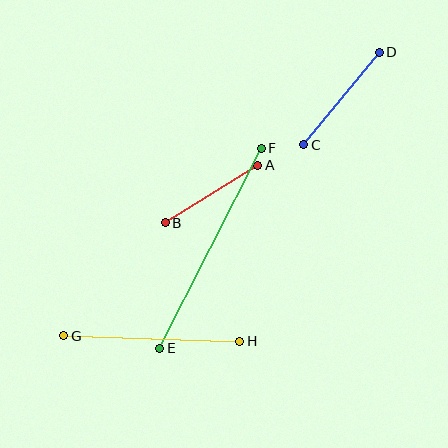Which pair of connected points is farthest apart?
Points E and F are farthest apart.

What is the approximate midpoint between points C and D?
The midpoint is at approximately (342, 99) pixels.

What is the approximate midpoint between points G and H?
The midpoint is at approximately (152, 339) pixels.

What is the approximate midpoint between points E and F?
The midpoint is at approximately (210, 248) pixels.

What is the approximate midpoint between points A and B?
The midpoint is at approximately (212, 194) pixels.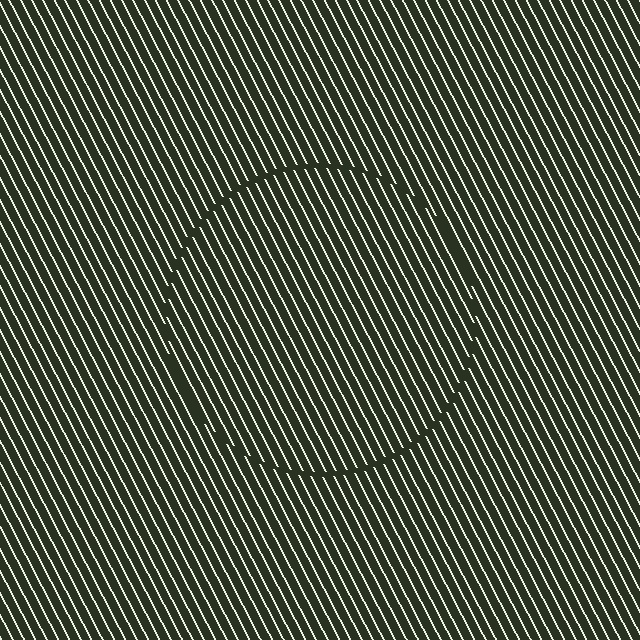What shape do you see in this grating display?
An illusory circle. The interior of the shape contains the same grating, shifted by half a period — the contour is defined by the phase discontinuity where line-ends from the inner and outer gratings abut.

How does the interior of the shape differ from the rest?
The interior of the shape contains the same grating, shifted by half a period — the contour is defined by the phase discontinuity where line-ends from the inner and outer gratings abut.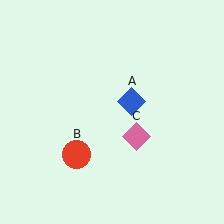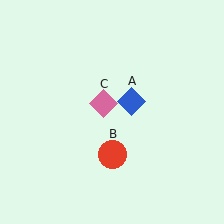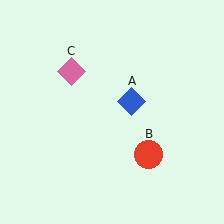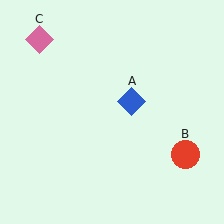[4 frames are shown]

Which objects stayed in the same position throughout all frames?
Blue diamond (object A) remained stationary.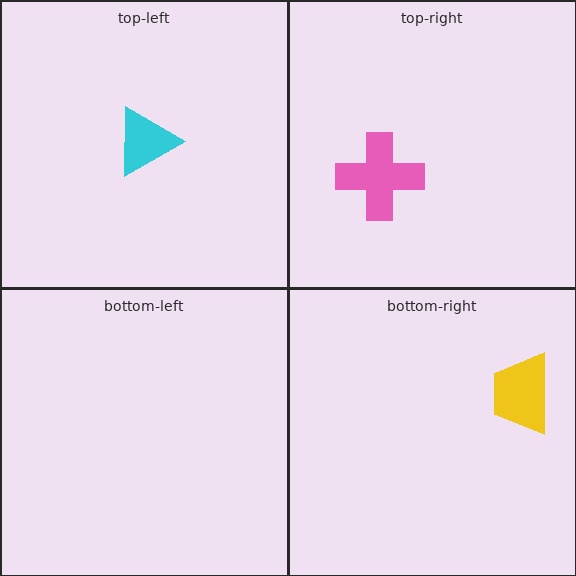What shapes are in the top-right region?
The pink cross.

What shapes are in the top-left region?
The cyan triangle.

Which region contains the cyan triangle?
The top-left region.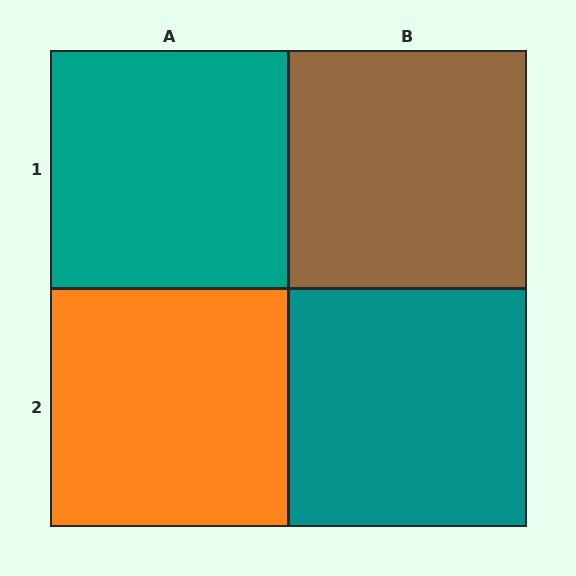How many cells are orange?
1 cell is orange.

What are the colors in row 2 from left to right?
Orange, teal.